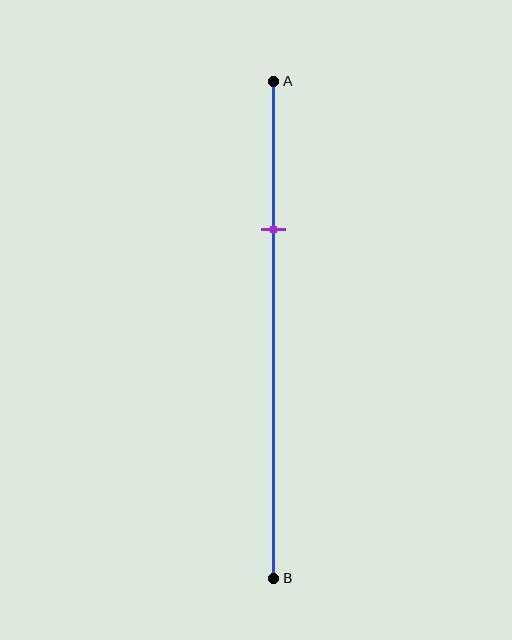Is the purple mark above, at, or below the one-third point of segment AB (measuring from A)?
The purple mark is above the one-third point of segment AB.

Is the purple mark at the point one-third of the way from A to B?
No, the mark is at about 30% from A, not at the 33% one-third point.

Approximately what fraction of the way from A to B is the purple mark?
The purple mark is approximately 30% of the way from A to B.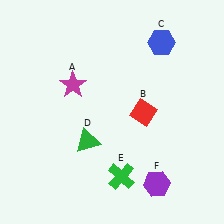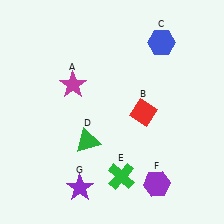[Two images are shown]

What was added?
A purple star (G) was added in Image 2.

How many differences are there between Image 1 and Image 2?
There is 1 difference between the two images.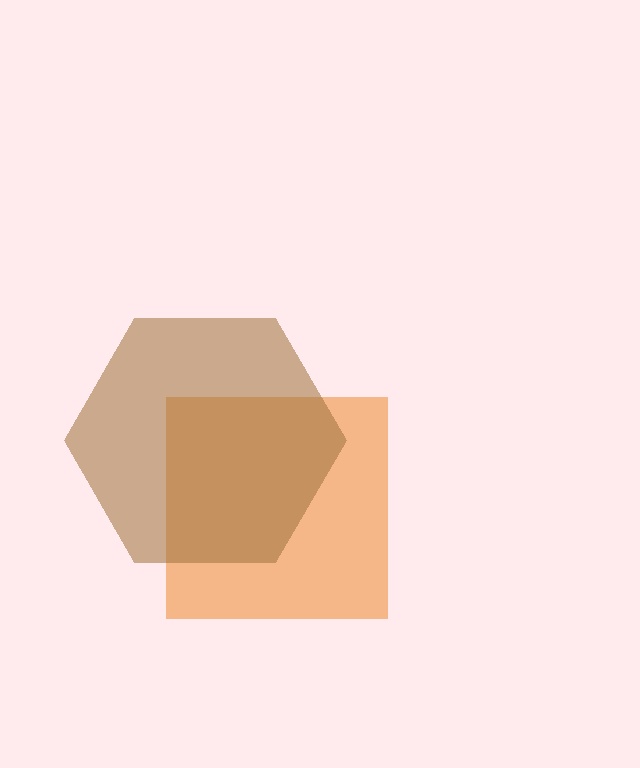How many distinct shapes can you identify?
There are 2 distinct shapes: an orange square, a brown hexagon.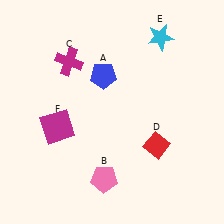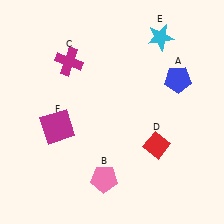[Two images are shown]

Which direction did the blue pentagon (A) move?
The blue pentagon (A) moved right.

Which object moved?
The blue pentagon (A) moved right.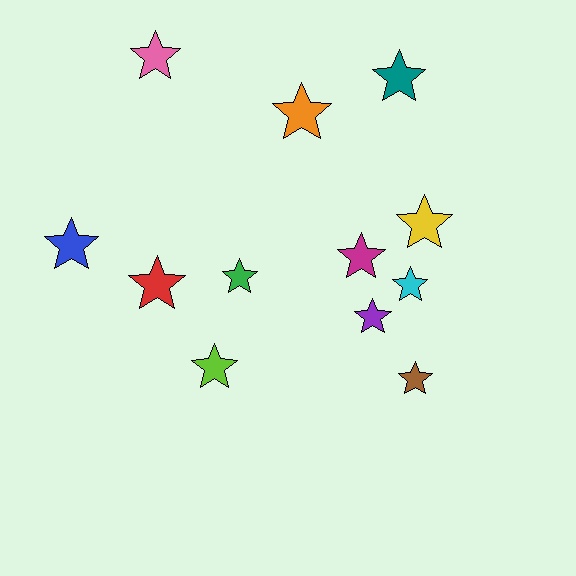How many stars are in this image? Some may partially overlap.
There are 12 stars.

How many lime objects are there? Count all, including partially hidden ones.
There is 1 lime object.